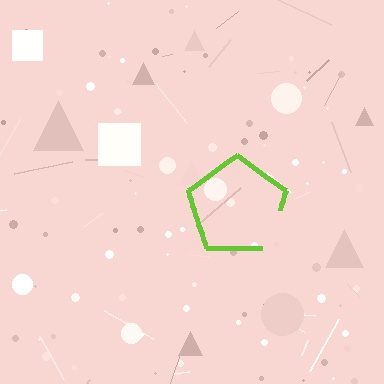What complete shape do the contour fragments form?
The contour fragments form a pentagon.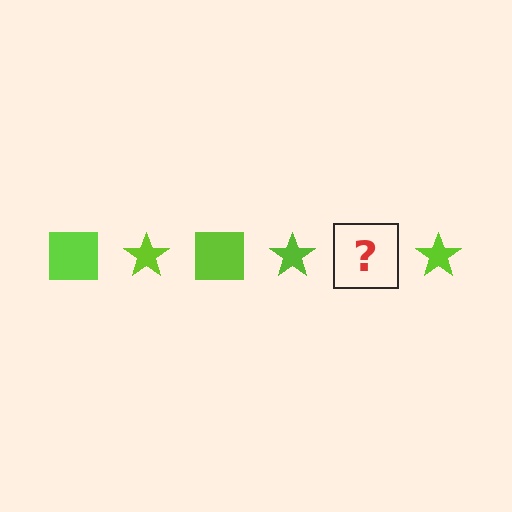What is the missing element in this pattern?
The missing element is a lime square.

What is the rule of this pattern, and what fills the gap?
The rule is that the pattern cycles through square, star shapes in lime. The gap should be filled with a lime square.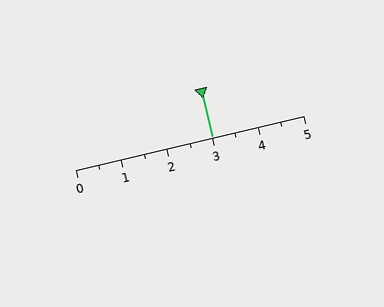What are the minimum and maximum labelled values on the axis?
The axis runs from 0 to 5.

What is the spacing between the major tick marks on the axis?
The major ticks are spaced 1 apart.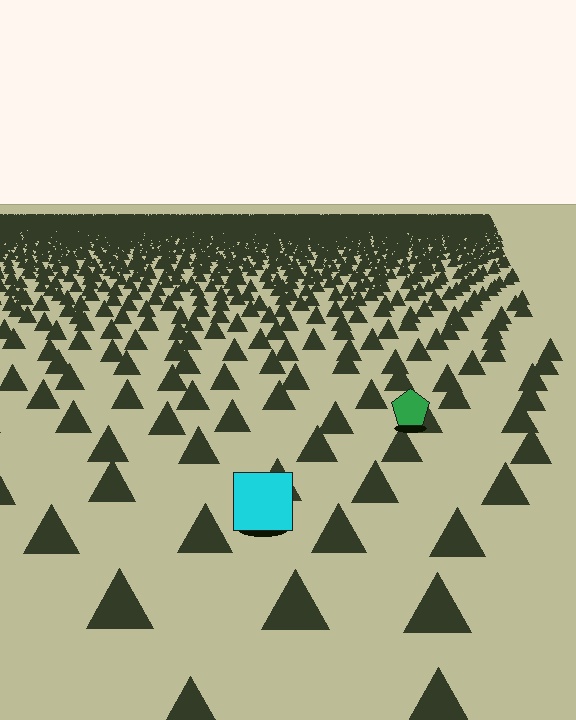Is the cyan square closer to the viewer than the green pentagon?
Yes. The cyan square is closer — you can tell from the texture gradient: the ground texture is coarser near it.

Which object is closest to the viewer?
The cyan square is closest. The texture marks near it are larger and more spread out.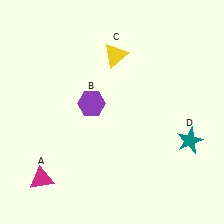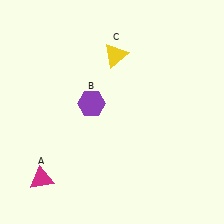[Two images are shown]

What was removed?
The teal star (D) was removed in Image 2.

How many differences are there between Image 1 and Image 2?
There is 1 difference between the two images.